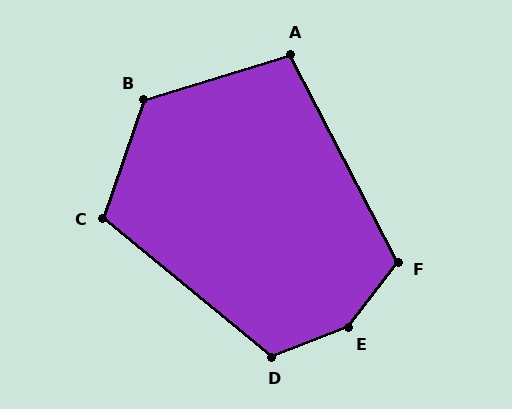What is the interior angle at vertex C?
Approximately 111 degrees (obtuse).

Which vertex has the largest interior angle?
E, at approximately 149 degrees.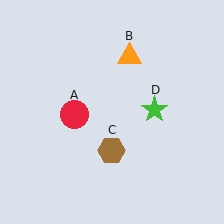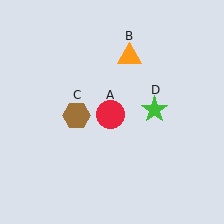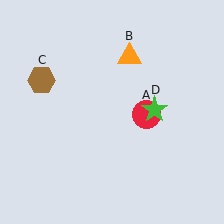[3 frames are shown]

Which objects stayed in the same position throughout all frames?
Orange triangle (object B) and green star (object D) remained stationary.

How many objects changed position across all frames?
2 objects changed position: red circle (object A), brown hexagon (object C).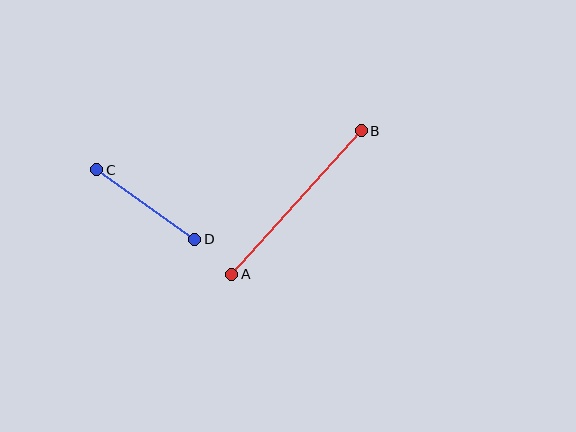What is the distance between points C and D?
The distance is approximately 120 pixels.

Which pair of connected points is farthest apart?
Points A and B are farthest apart.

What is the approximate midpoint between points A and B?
The midpoint is at approximately (297, 202) pixels.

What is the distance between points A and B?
The distance is approximately 194 pixels.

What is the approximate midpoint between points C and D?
The midpoint is at approximately (146, 204) pixels.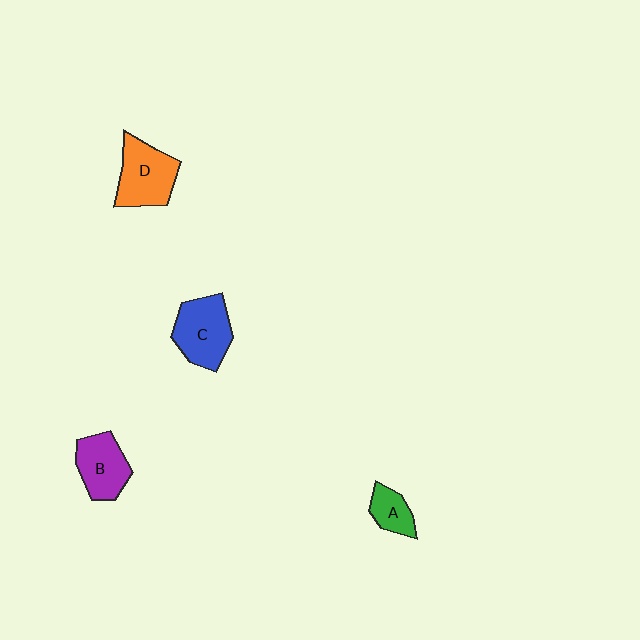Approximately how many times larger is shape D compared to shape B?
Approximately 1.2 times.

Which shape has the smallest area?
Shape A (green).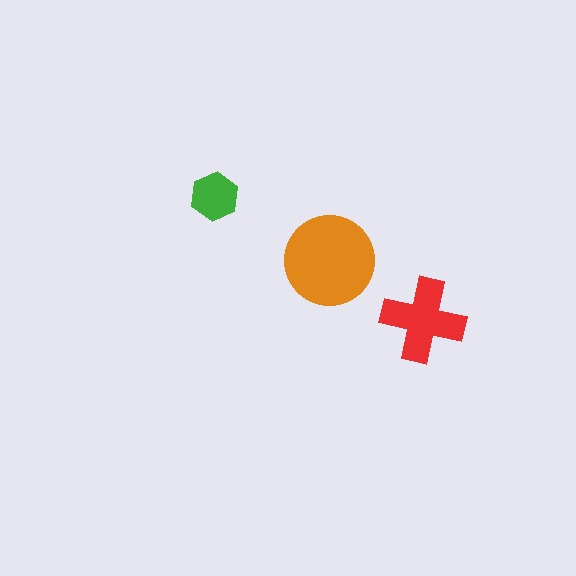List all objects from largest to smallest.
The orange circle, the red cross, the green hexagon.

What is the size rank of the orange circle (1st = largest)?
1st.